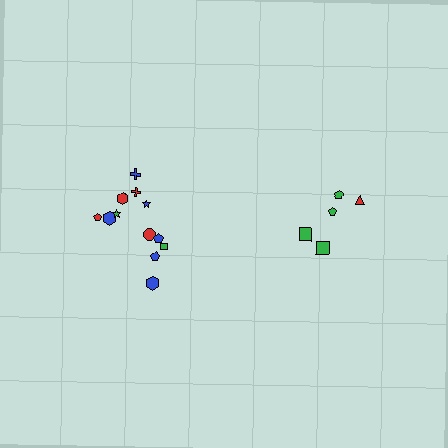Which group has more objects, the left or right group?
The left group.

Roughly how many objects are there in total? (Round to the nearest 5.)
Roughly 15 objects in total.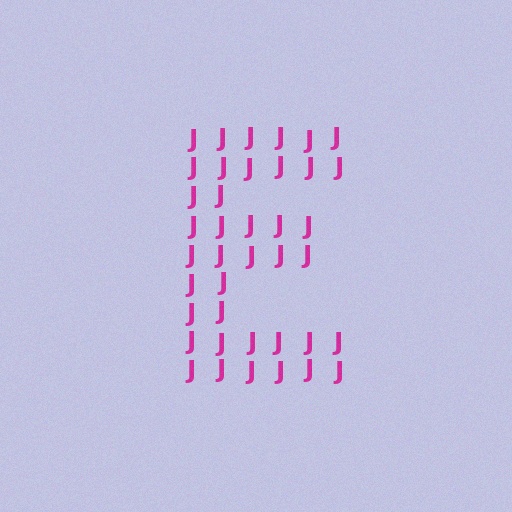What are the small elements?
The small elements are letter J's.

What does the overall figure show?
The overall figure shows the letter E.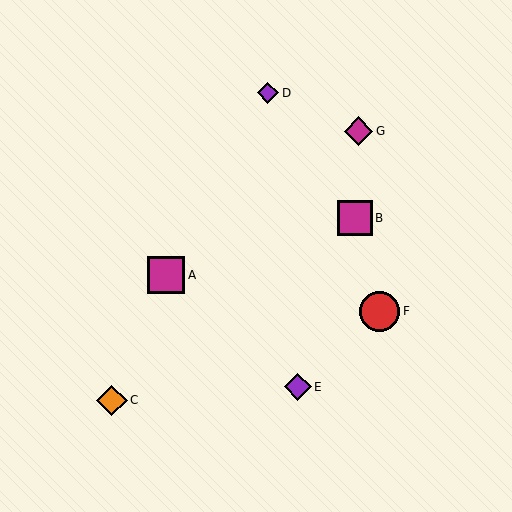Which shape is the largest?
The red circle (labeled F) is the largest.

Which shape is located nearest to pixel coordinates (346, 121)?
The magenta diamond (labeled G) at (359, 131) is nearest to that location.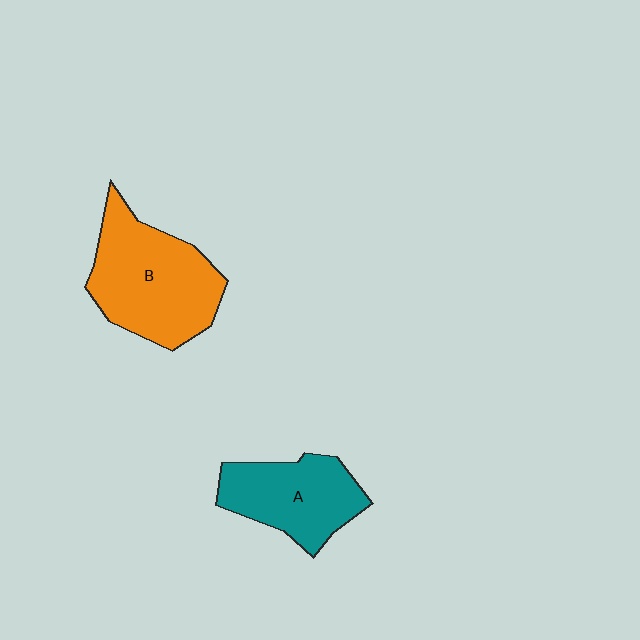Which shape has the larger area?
Shape B (orange).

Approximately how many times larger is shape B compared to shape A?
Approximately 1.4 times.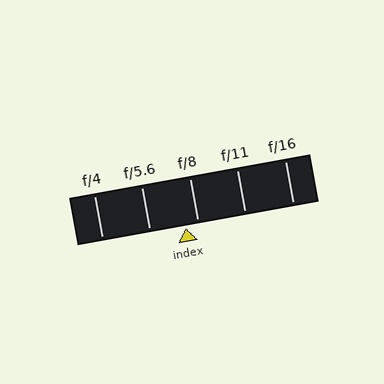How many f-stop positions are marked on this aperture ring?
There are 5 f-stop positions marked.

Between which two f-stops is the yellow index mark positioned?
The index mark is between f/5.6 and f/8.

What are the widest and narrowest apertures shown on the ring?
The widest aperture shown is f/4 and the narrowest is f/16.